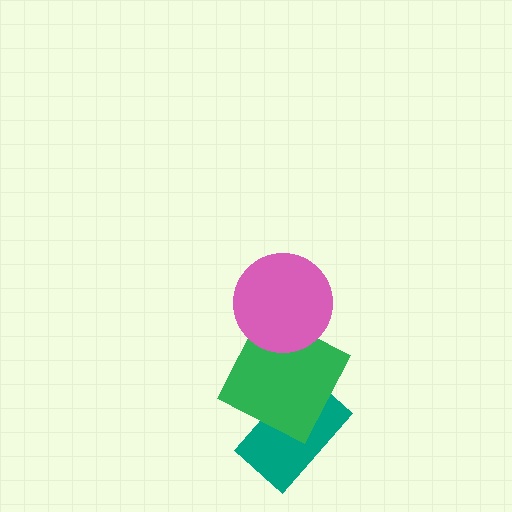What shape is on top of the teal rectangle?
The green square is on top of the teal rectangle.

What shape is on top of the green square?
The pink circle is on top of the green square.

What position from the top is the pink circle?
The pink circle is 1st from the top.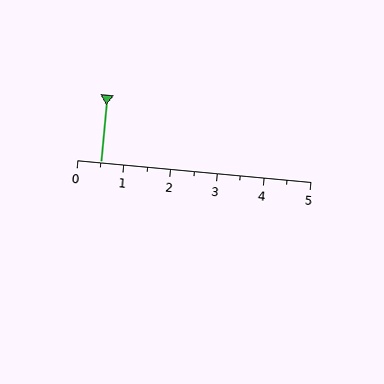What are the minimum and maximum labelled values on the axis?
The axis runs from 0 to 5.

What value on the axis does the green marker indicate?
The marker indicates approximately 0.5.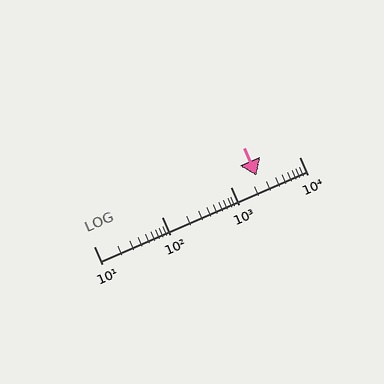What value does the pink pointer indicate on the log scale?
The pointer indicates approximately 2400.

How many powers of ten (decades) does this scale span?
The scale spans 3 decades, from 10 to 10000.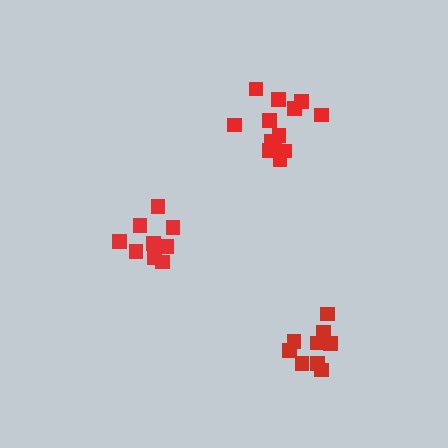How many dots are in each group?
Group 1: 9 dots, Group 2: 13 dots, Group 3: 9 dots (31 total).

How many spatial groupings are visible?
There are 3 spatial groupings.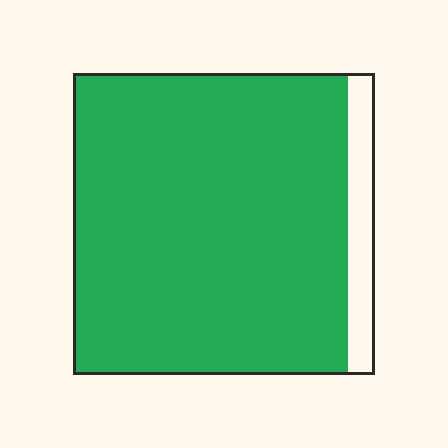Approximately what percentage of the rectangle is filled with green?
Approximately 90%.